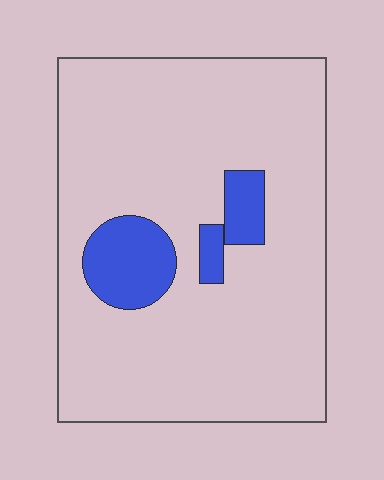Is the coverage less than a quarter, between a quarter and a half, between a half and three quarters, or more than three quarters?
Less than a quarter.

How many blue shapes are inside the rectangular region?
3.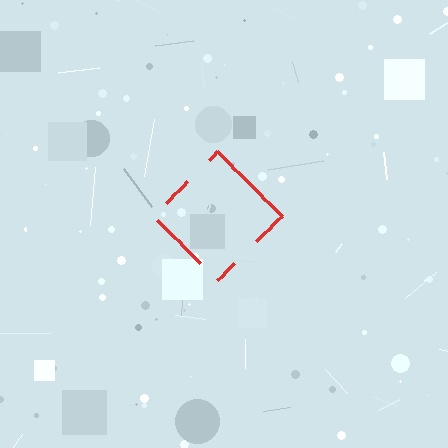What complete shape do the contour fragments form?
The contour fragments form a diamond.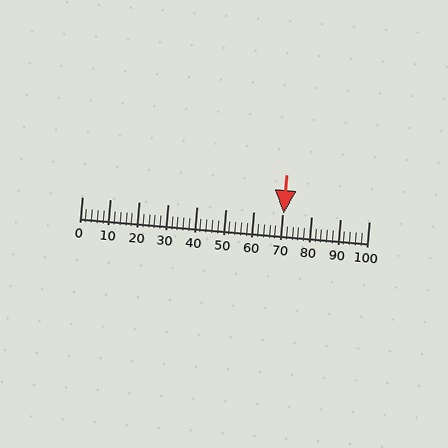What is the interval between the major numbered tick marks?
The major tick marks are spaced 10 units apart.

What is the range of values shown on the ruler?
The ruler shows values from 0 to 100.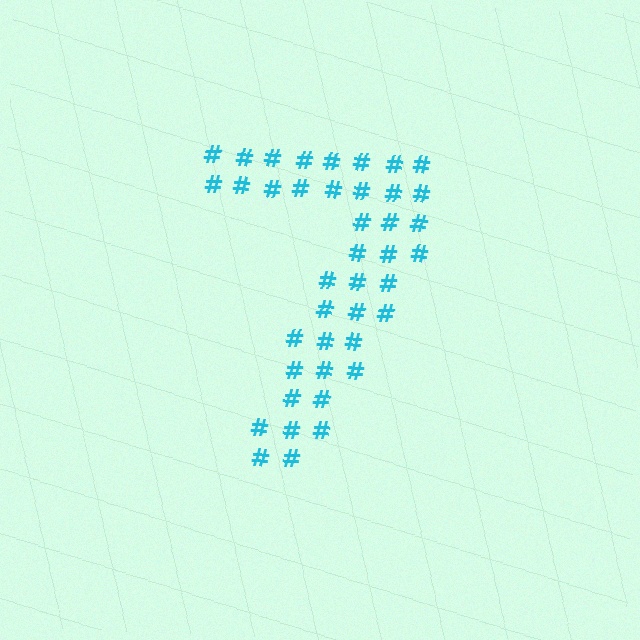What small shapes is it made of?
It is made of small hash symbols.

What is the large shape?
The large shape is the digit 7.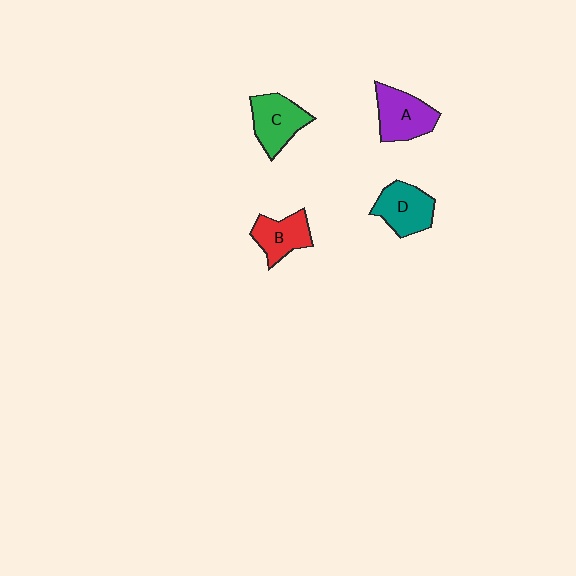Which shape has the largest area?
Shape A (purple).